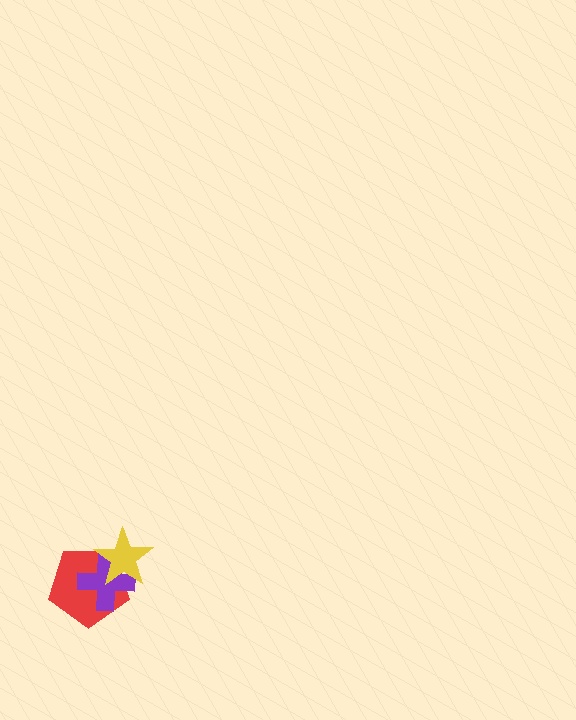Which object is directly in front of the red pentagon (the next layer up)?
The purple cross is directly in front of the red pentagon.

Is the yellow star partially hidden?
No, no other shape covers it.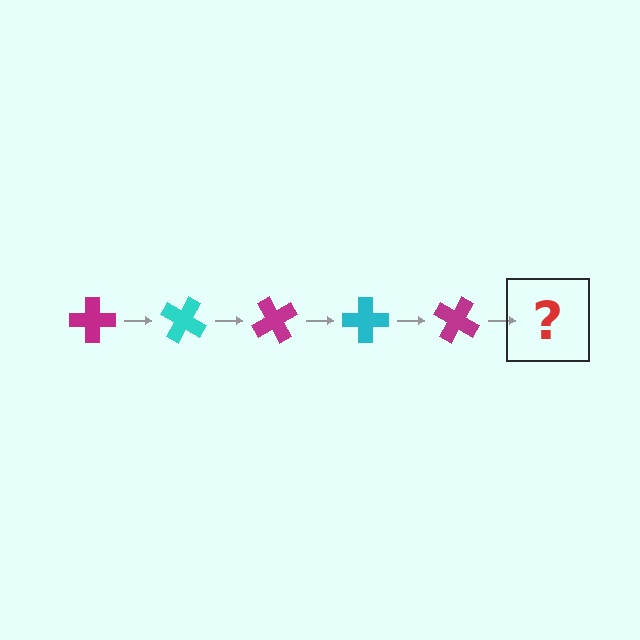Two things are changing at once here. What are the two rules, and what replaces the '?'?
The two rules are that it rotates 30 degrees each step and the color cycles through magenta and cyan. The '?' should be a cyan cross, rotated 150 degrees from the start.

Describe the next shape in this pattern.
It should be a cyan cross, rotated 150 degrees from the start.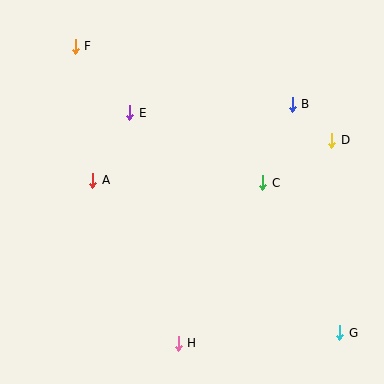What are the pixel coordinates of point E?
Point E is at (130, 113).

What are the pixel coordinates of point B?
Point B is at (292, 104).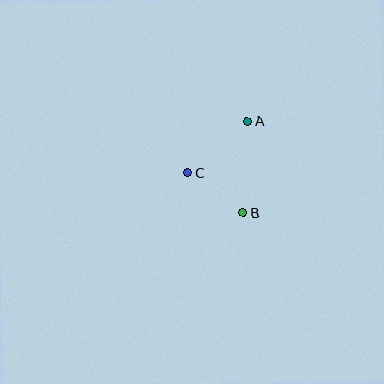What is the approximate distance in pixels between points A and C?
The distance between A and C is approximately 79 pixels.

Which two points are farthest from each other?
Points A and B are farthest from each other.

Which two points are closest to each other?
Points B and C are closest to each other.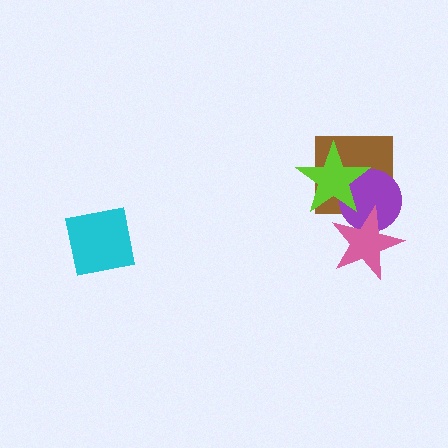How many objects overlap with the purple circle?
3 objects overlap with the purple circle.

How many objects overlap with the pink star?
1 object overlaps with the pink star.